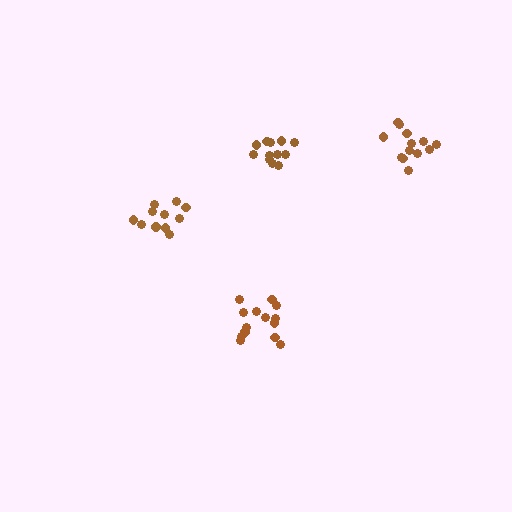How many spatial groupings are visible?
There are 4 spatial groupings.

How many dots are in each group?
Group 1: 11 dots, Group 2: 13 dots, Group 3: 12 dots, Group 4: 14 dots (50 total).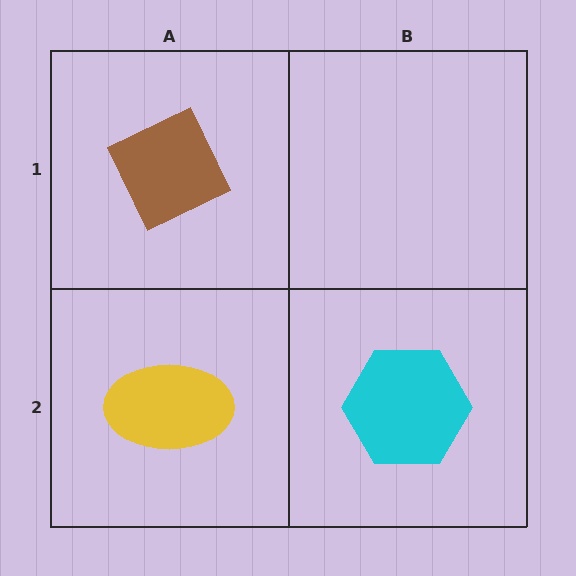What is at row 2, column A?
A yellow ellipse.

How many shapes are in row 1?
1 shape.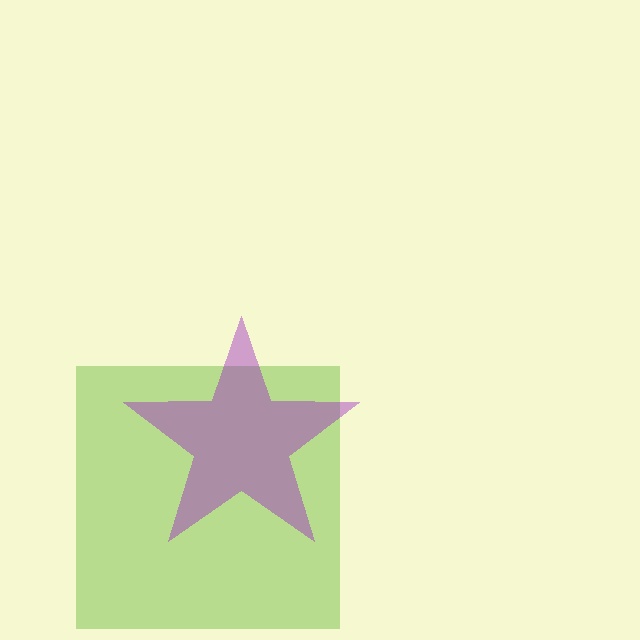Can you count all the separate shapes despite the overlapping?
Yes, there are 2 separate shapes.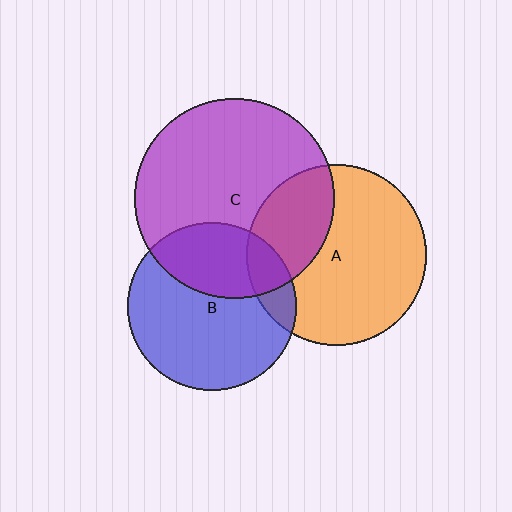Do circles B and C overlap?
Yes.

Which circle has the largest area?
Circle C (purple).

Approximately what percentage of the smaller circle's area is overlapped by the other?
Approximately 35%.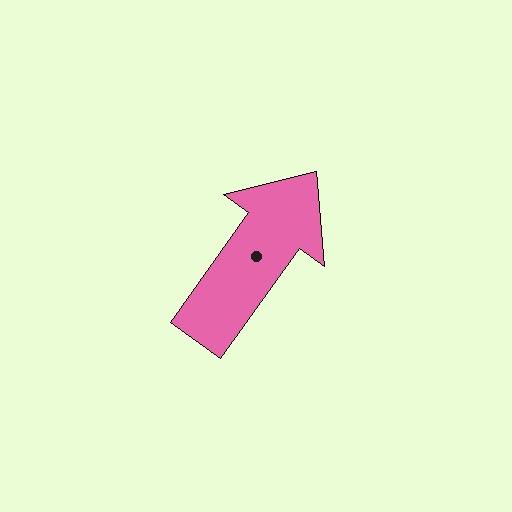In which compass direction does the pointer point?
Northeast.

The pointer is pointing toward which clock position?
Roughly 1 o'clock.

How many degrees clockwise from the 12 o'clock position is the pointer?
Approximately 36 degrees.